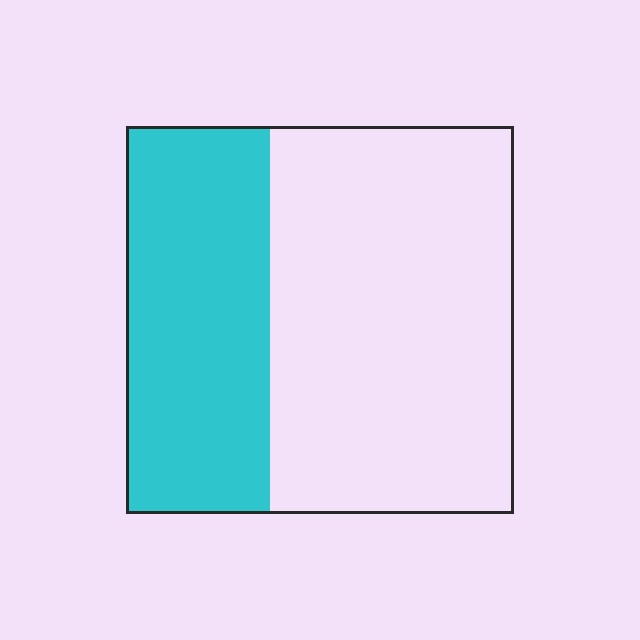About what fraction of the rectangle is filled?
About three eighths (3/8).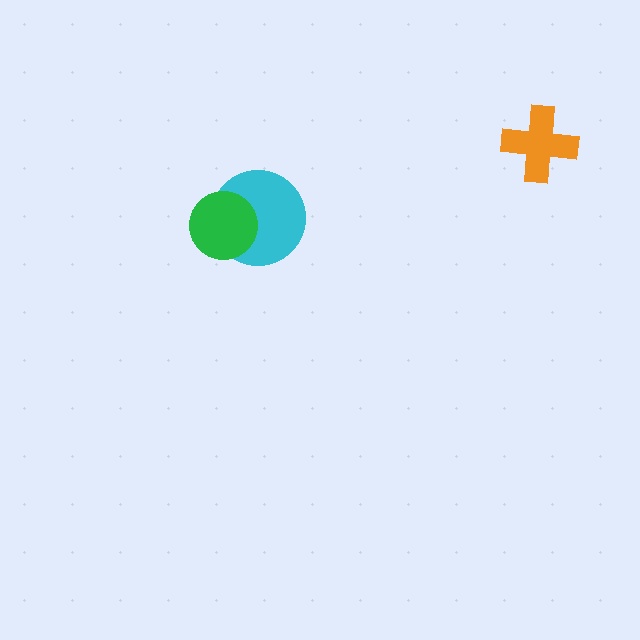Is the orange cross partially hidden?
No, no other shape covers it.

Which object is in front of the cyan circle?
The green circle is in front of the cyan circle.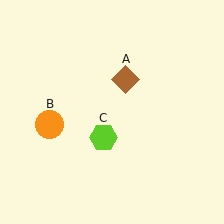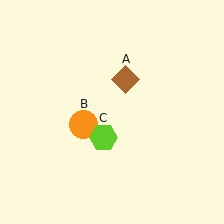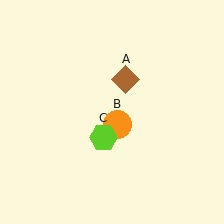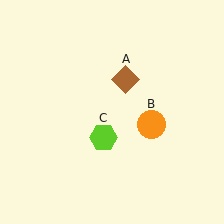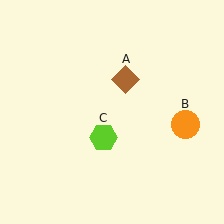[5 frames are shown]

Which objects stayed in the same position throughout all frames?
Brown diamond (object A) and lime hexagon (object C) remained stationary.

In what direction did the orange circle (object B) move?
The orange circle (object B) moved right.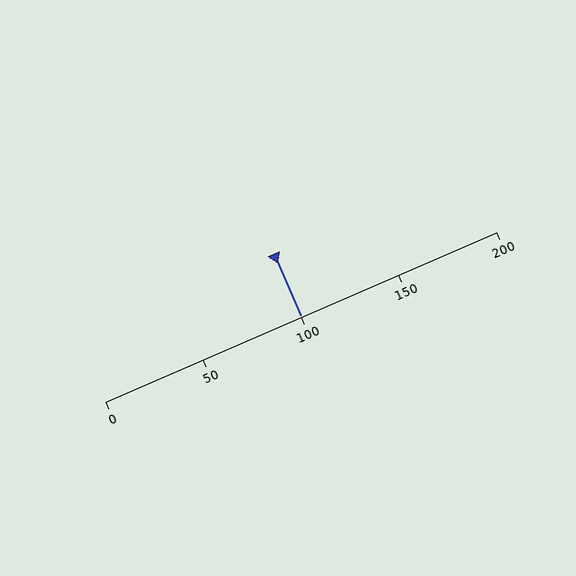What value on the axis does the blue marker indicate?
The marker indicates approximately 100.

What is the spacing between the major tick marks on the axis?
The major ticks are spaced 50 apart.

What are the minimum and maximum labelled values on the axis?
The axis runs from 0 to 200.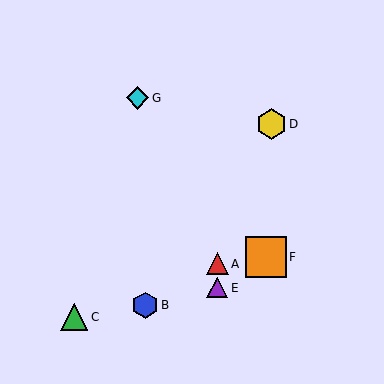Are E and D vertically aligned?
No, E is at x≈217 and D is at x≈271.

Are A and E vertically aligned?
Yes, both are at x≈217.